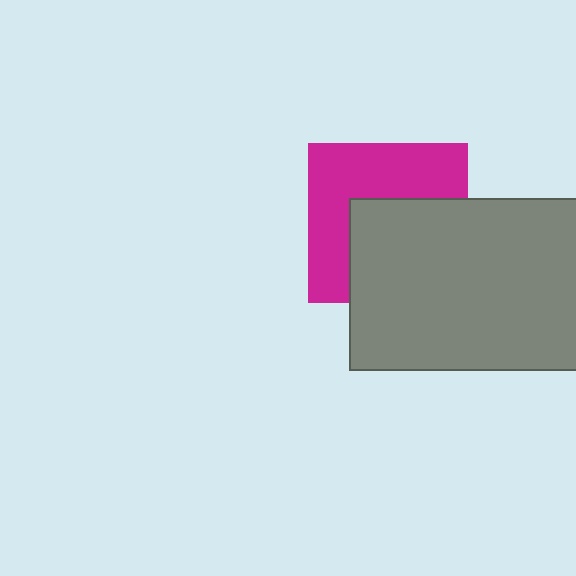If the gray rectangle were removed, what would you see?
You would see the complete magenta square.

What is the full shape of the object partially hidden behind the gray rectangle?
The partially hidden object is a magenta square.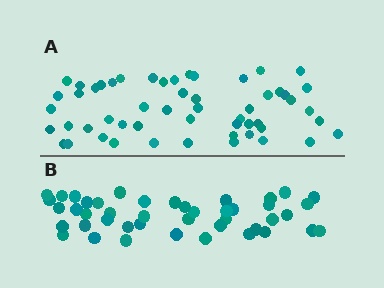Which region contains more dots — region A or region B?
Region A (the top region) has more dots.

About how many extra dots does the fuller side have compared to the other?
Region A has roughly 10 or so more dots than region B.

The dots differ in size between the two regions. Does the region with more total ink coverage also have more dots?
No. Region B has more total ink coverage because its dots are larger, but region A actually contains more individual dots. Total area can be misleading — the number of items is what matters here.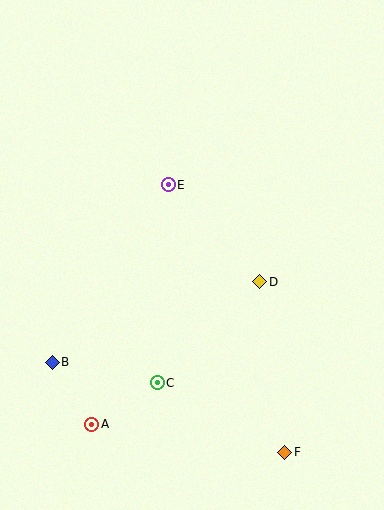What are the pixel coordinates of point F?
Point F is at (285, 453).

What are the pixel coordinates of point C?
Point C is at (157, 383).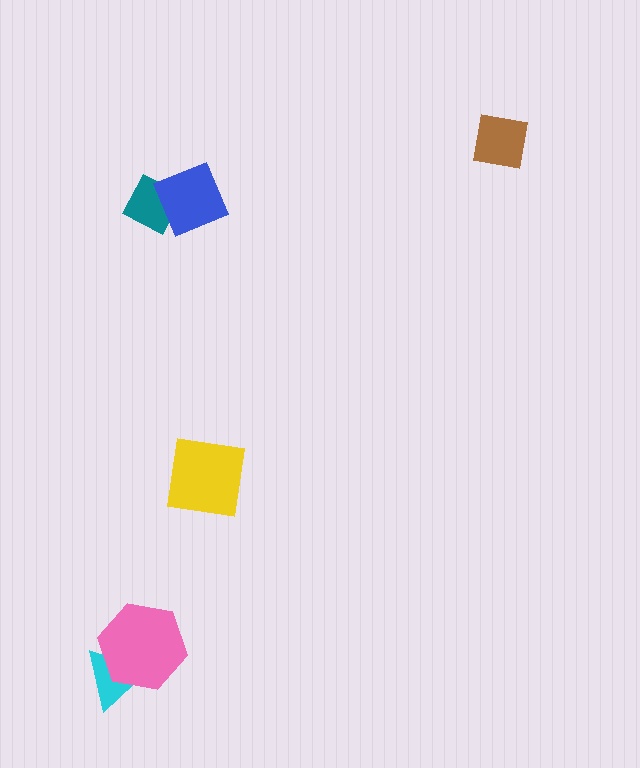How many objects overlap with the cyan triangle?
1 object overlaps with the cyan triangle.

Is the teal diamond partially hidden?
Yes, it is partially covered by another shape.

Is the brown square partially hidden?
No, no other shape covers it.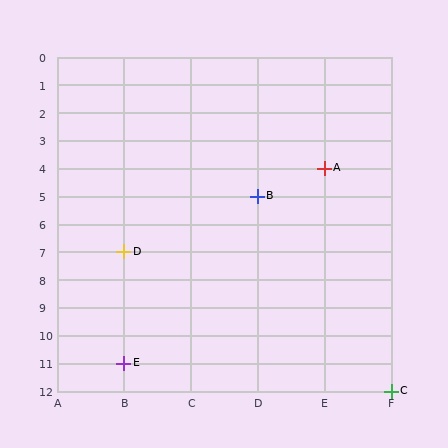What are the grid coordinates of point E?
Point E is at grid coordinates (B, 11).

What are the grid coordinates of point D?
Point D is at grid coordinates (B, 7).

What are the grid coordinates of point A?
Point A is at grid coordinates (E, 4).